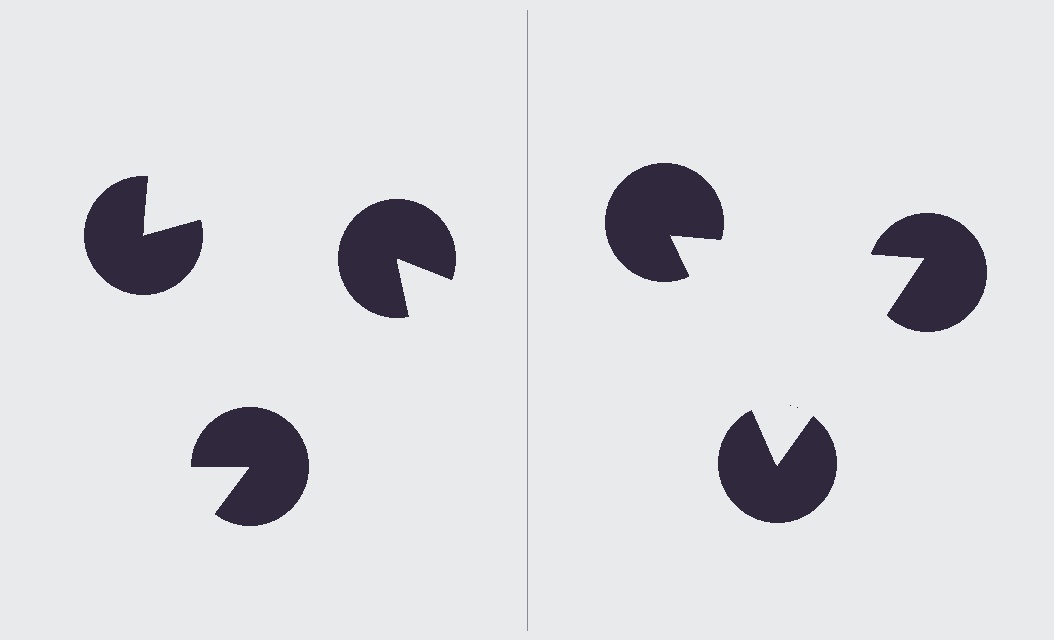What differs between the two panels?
The pac-man discs are positioned identically on both sides; only the wedge orientations differ. On the right they align to a triangle; on the left they are misaligned.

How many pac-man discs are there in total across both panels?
6 — 3 on each side.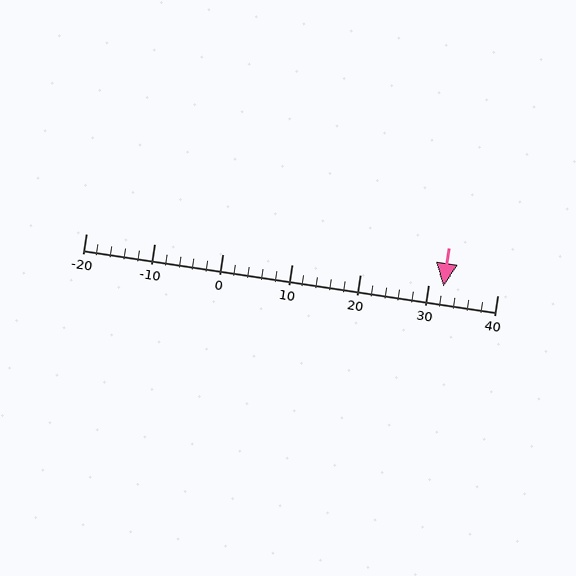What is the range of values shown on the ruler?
The ruler shows values from -20 to 40.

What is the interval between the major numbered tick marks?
The major tick marks are spaced 10 units apart.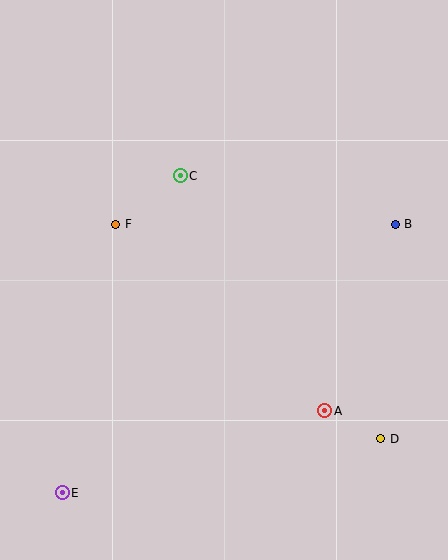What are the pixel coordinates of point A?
Point A is at (325, 411).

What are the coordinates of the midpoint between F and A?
The midpoint between F and A is at (220, 317).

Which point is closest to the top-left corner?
Point C is closest to the top-left corner.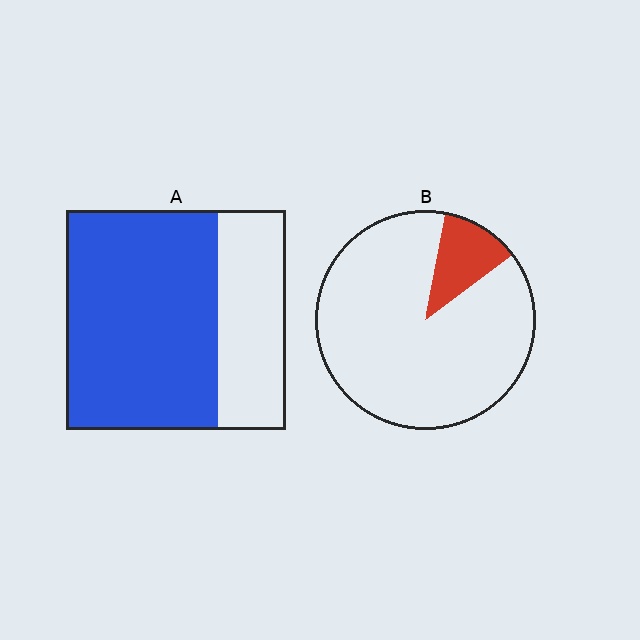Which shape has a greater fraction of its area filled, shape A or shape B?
Shape A.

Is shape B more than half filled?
No.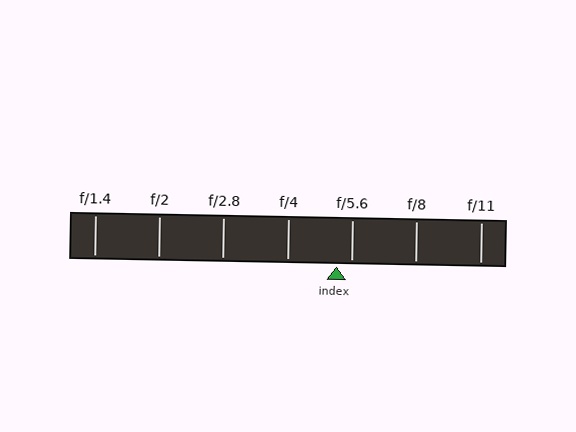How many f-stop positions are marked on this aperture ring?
There are 7 f-stop positions marked.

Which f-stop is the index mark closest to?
The index mark is closest to f/5.6.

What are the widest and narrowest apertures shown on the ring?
The widest aperture shown is f/1.4 and the narrowest is f/11.